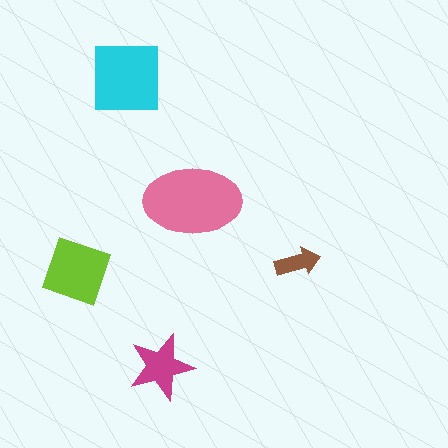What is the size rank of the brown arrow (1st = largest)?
5th.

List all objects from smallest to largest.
The brown arrow, the magenta star, the lime diamond, the cyan square, the pink ellipse.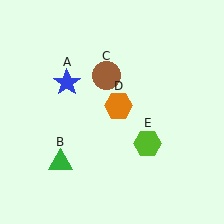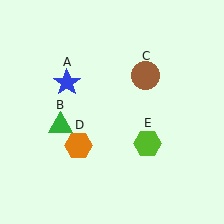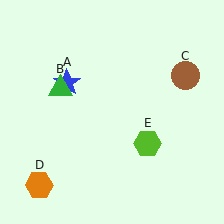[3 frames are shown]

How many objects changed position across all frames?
3 objects changed position: green triangle (object B), brown circle (object C), orange hexagon (object D).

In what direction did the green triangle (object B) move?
The green triangle (object B) moved up.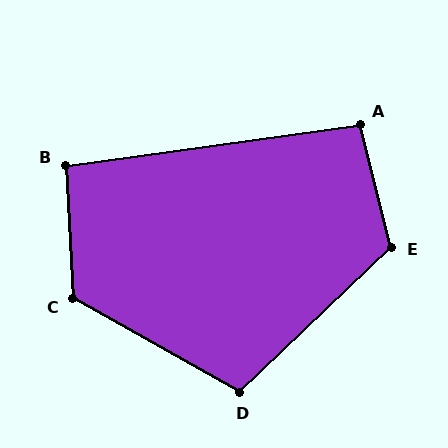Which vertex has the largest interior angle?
C, at approximately 122 degrees.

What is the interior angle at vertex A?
Approximately 96 degrees (obtuse).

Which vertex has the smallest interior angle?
B, at approximately 95 degrees.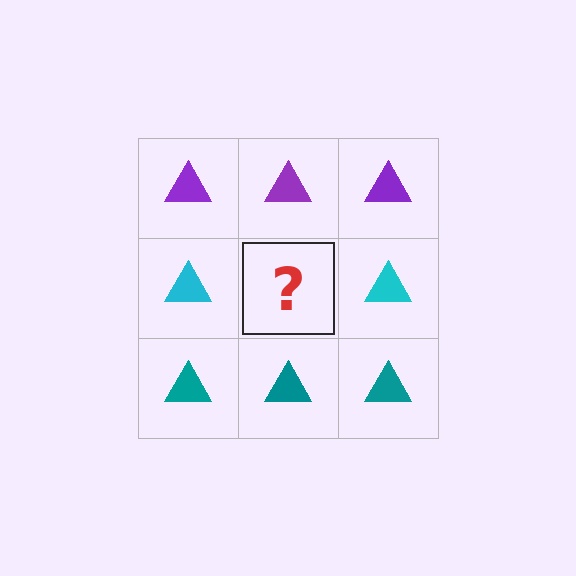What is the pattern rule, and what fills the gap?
The rule is that each row has a consistent color. The gap should be filled with a cyan triangle.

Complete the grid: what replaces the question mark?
The question mark should be replaced with a cyan triangle.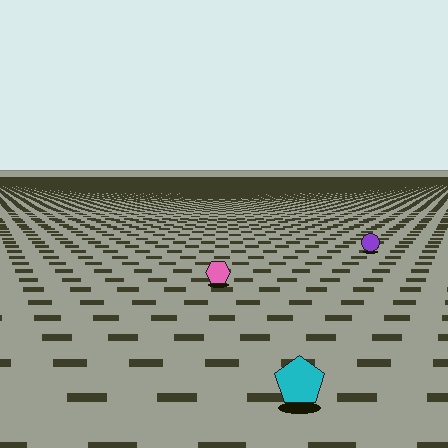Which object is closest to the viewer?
The cyan pentagon is closest. The texture marks near it are larger and more spread out.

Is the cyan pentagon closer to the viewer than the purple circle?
Yes. The cyan pentagon is closer — you can tell from the texture gradient: the ground texture is coarser near it.